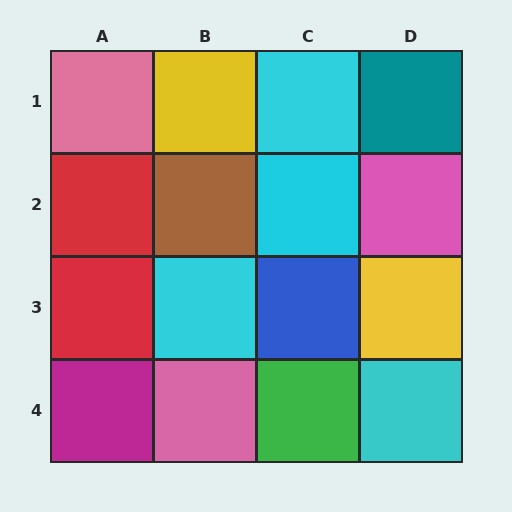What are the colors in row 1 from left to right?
Pink, yellow, cyan, teal.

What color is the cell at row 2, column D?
Pink.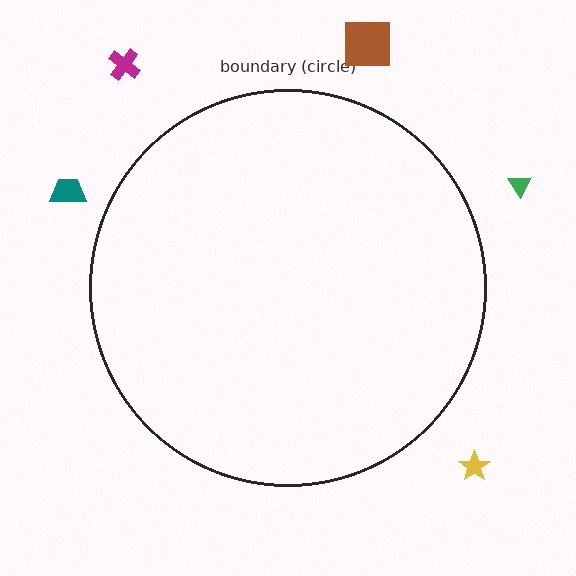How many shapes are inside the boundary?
0 inside, 5 outside.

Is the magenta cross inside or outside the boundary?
Outside.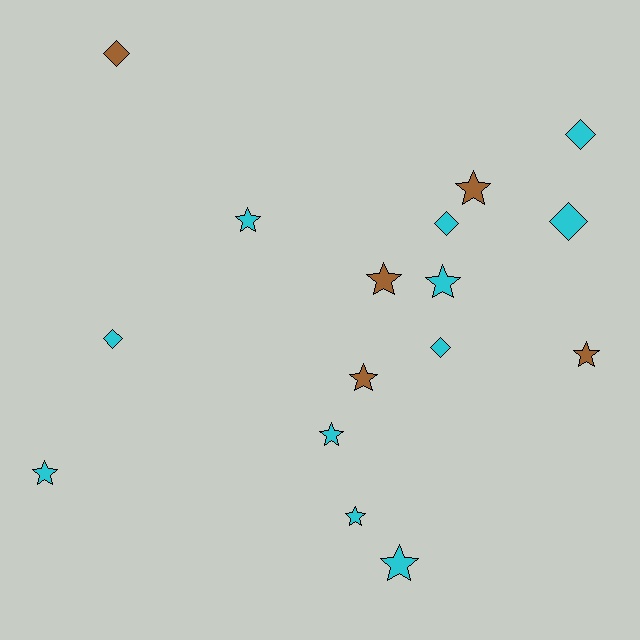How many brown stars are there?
There are 4 brown stars.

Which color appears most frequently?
Cyan, with 11 objects.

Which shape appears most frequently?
Star, with 10 objects.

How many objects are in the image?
There are 16 objects.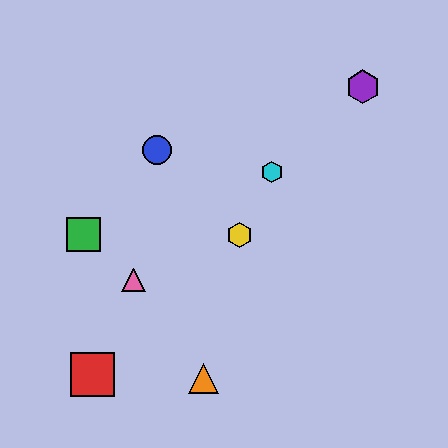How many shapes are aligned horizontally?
2 shapes (the green square, the yellow hexagon) are aligned horizontally.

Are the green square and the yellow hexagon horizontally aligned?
Yes, both are at y≈235.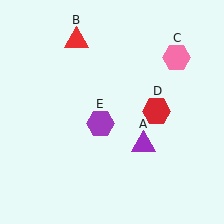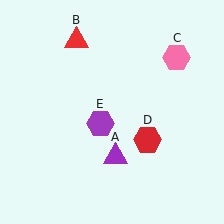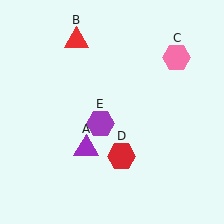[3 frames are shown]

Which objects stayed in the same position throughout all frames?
Red triangle (object B) and pink hexagon (object C) and purple hexagon (object E) remained stationary.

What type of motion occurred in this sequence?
The purple triangle (object A), red hexagon (object D) rotated clockwise around the center of the scene.